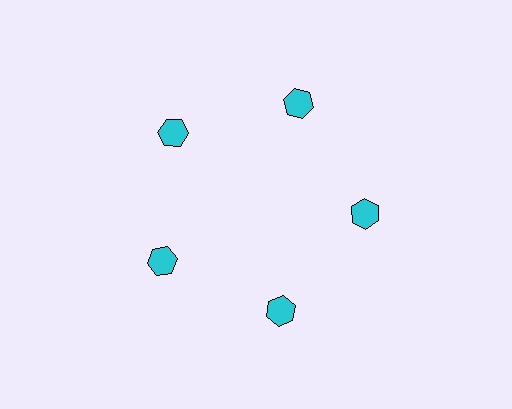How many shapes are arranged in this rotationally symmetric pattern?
There are 5 shapes, arranged in 5 groups of 1.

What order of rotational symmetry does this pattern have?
This pattern has 5-fold rotational symmetry.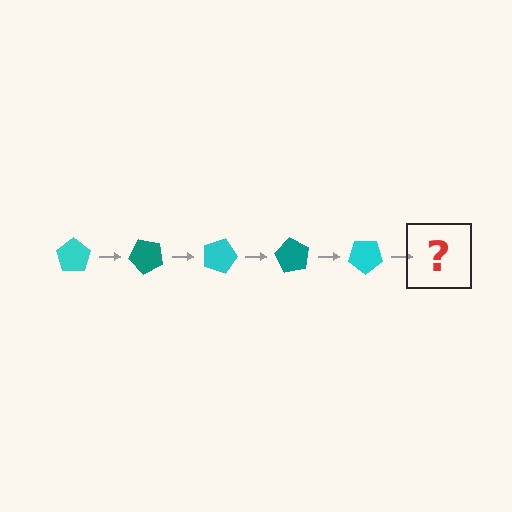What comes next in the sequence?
The next element should be a teal pentagon, rotated 225 degrees from the start.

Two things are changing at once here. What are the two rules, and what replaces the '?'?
The two rules are that it rotates 45 degrees each step and the color cycles through cyan and teal. The '?' should be a teal pentagon, rotated 225 degrees from the start.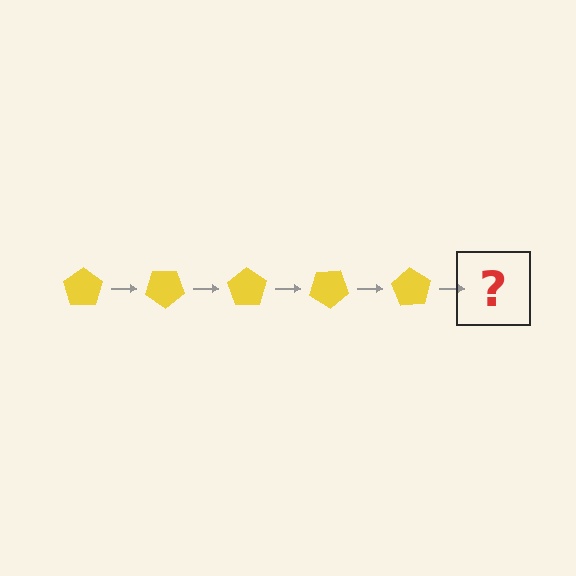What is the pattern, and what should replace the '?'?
The pattern is that the pentagon rotates 35 degrees each step. The '?' should be a yellow pentagon rotated 175 degrees.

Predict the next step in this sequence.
The next step is a yellow pentagon rotated 175 degrees.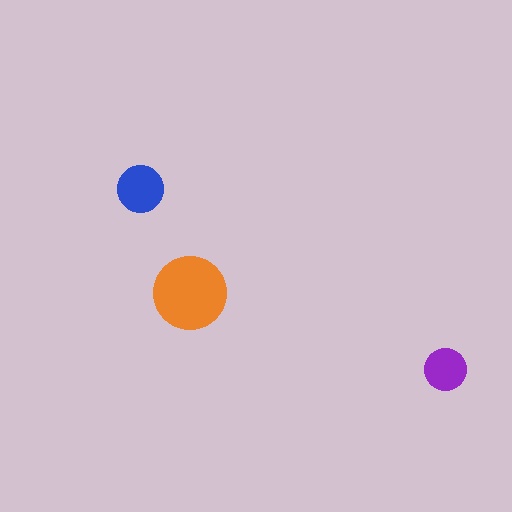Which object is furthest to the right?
The purple circle is rightmost.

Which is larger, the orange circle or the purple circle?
The orange one.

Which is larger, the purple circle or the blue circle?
The blue one.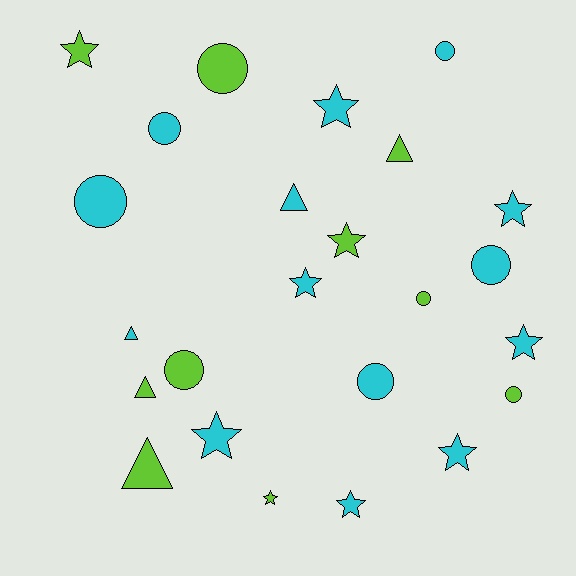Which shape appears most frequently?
Star, with 10 objects.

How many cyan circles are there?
There are 5 cyan circles.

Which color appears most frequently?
Cyan, with 14 objects.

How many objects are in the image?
There are 24 objects.